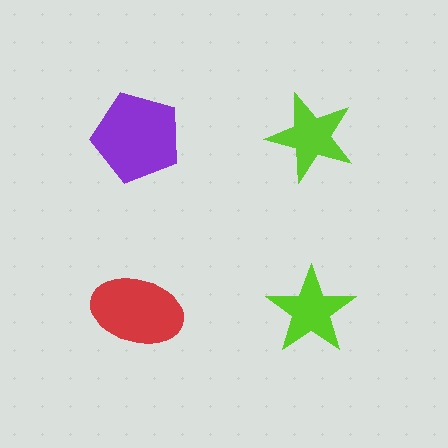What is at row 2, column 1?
A red ellipse.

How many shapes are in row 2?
2 shapes.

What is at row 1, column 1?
A purple pentagon.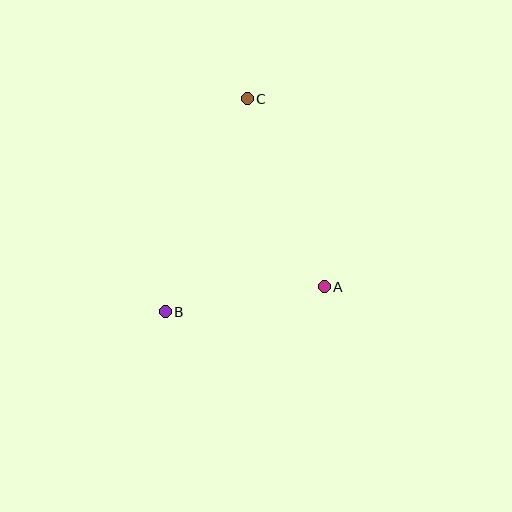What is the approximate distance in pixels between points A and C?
The distance between A and C is approximately 203 pixels.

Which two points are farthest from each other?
Points B and C are farthest from each other.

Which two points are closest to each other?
Points A and B are closest to each other.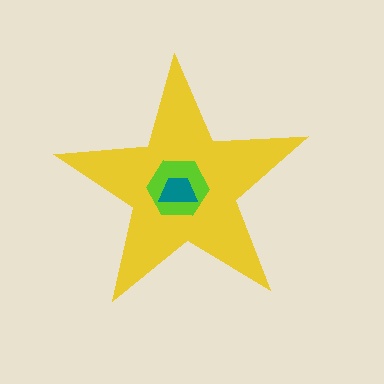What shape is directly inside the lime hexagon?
The teal trapezoid.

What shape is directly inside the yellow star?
The lime hexagon.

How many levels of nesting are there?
3.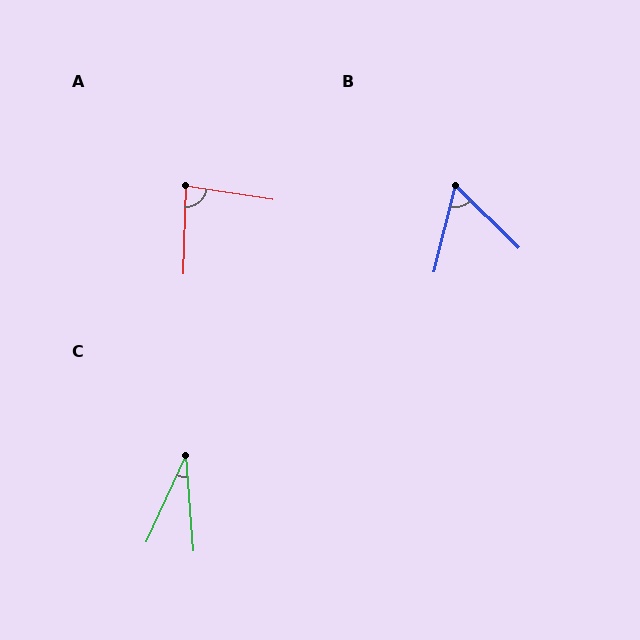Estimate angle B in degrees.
Approximately 59 degrees.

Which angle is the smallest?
C, at approximately 28 degrees.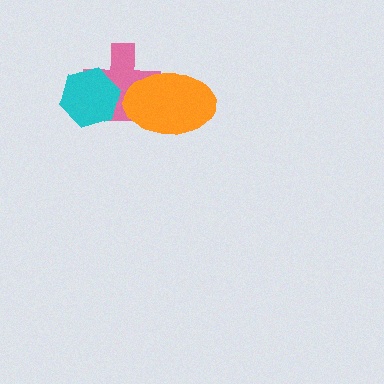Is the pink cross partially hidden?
Yes, it is partially covered by another shape.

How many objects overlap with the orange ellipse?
1 object overlaps with the orange ellipse.